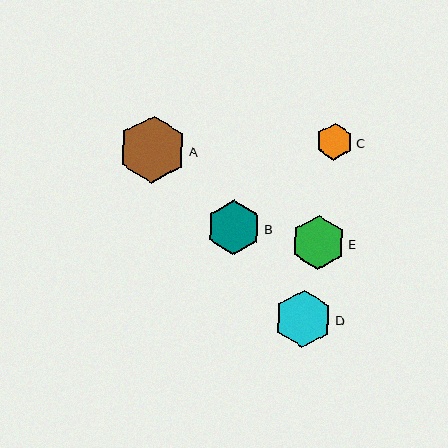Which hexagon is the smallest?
Hexagon C is the smallest with a size of approximately 37 pixels.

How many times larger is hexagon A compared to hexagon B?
Hexagon A is approximately 1.2 times the size of hexagon B.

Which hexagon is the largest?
Hexagon A is the largest with a size of approximately 67 pixels.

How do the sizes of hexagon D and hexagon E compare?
Hexagon D and hexagon E are approximately the same size.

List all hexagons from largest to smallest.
From largest to smallest: A, D, E, B, C.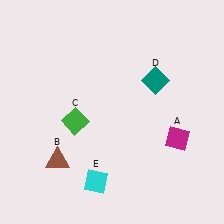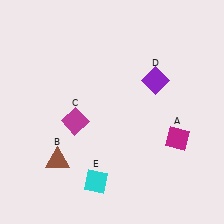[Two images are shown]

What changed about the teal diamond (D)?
In Image 1, D is teal. In Image 2, it changed to purple.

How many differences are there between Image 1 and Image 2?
There are 2 differences between the two images.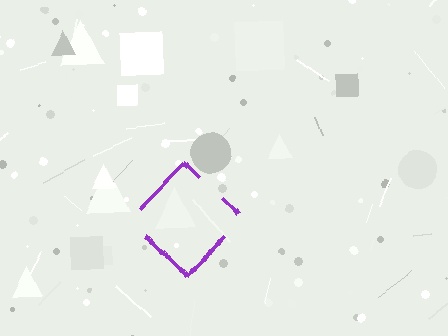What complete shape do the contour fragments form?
The contour fragments form a diamond.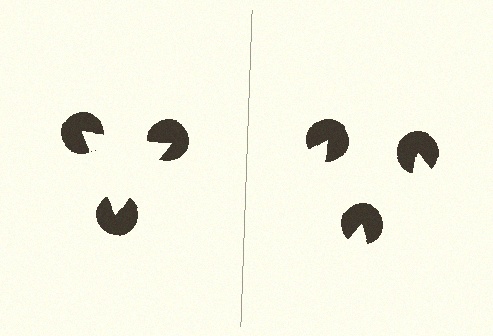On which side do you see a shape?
An illusory triangle appears on the left side. On the right side the wedge cuts are rotated, so no coherent shape forms.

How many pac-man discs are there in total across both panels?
6 — 3 on each side.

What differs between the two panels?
The pac-man discs are positioned identically on both sides; only the wedge orientations differ. On the left they align to a triangle; on the right they are misaligned.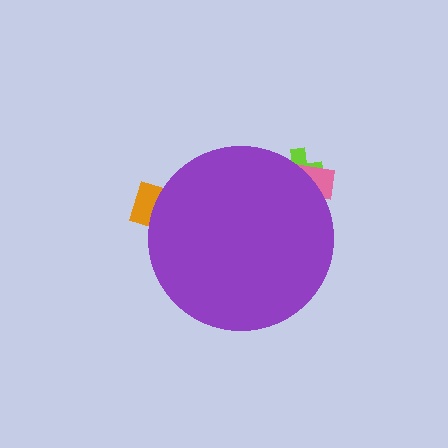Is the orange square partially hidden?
Yes, the orange square is partially hidden behind the purple circle.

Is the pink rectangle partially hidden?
Yes, the pink rectangle is partially hidden behind the purple circle.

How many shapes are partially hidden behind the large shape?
3 shapes are partially hidden.